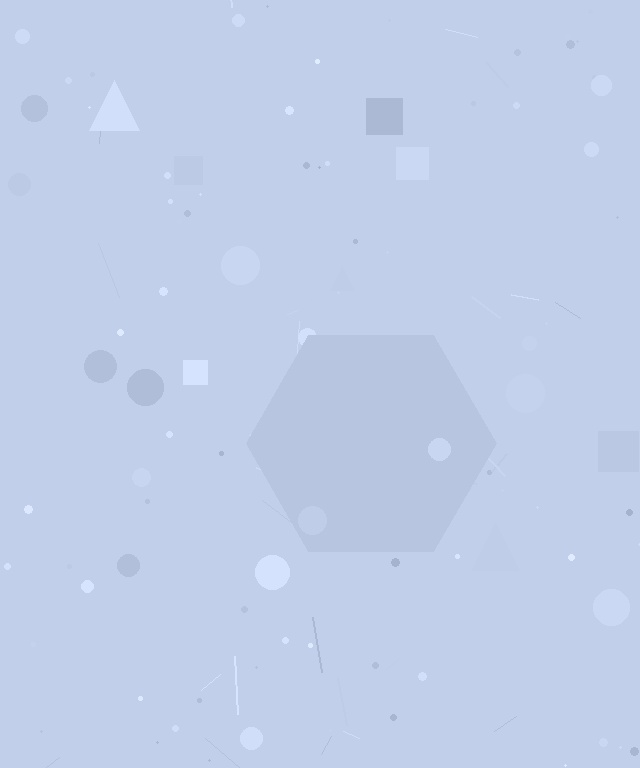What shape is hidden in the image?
A hexagon is hidden in the image.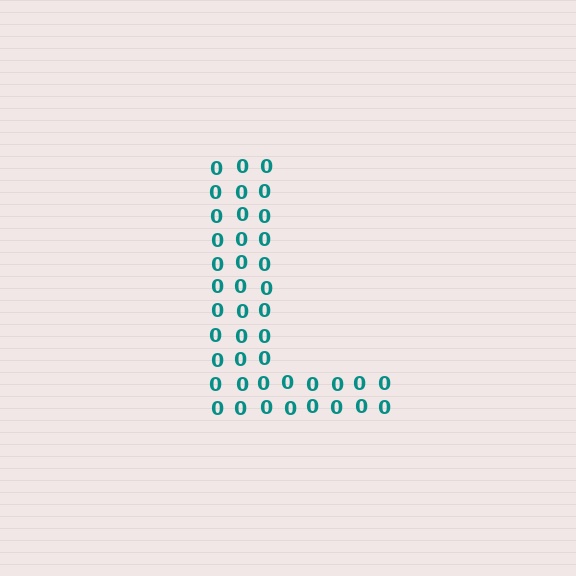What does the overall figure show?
The overall figure shows the letter L.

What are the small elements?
The small elements are digit 0's.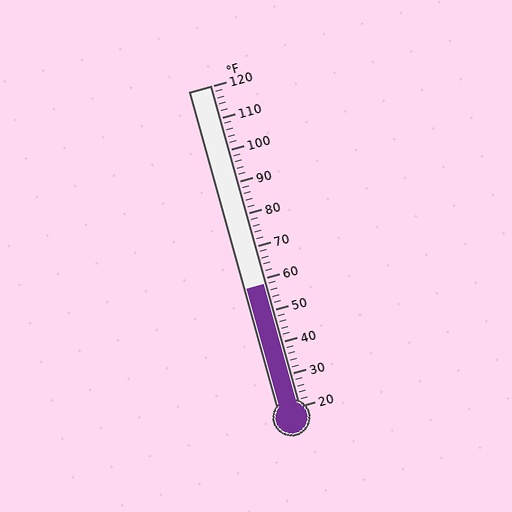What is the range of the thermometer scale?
The thermometer scale ranges from 20°F to 120°F.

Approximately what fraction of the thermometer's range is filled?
The thermometer is filled to approximately 40% of its range.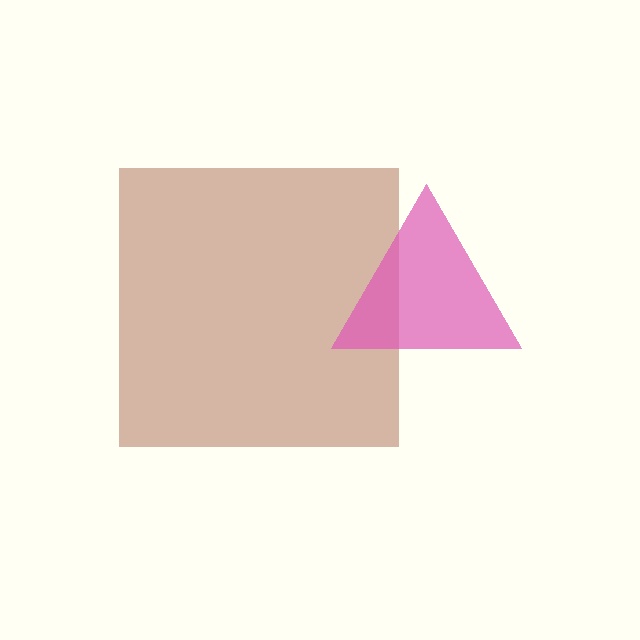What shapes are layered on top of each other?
The layered shapes are: a brown square, a pink triangle.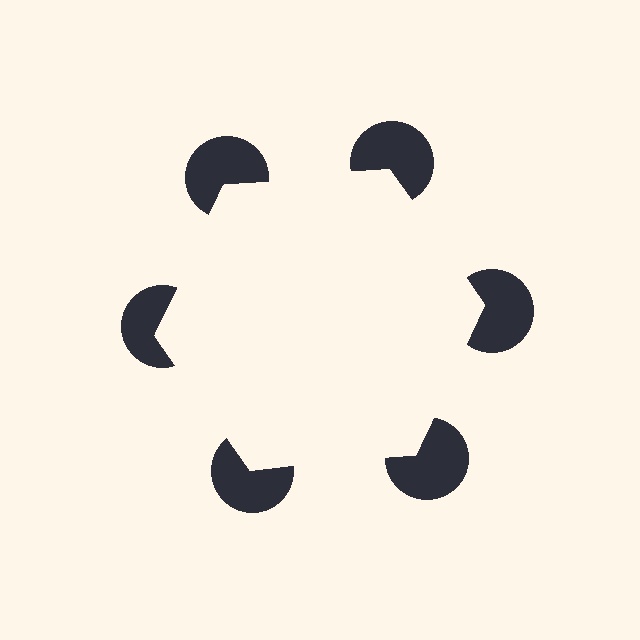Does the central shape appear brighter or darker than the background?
It typically appears slightly brighter than the background, even though no actual brightness change is drawn.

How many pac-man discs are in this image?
There are 6 — one at each vertex of the illusory hexagon.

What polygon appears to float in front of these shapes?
An illusory hexagon — its edges are inferred from the aligned wedge cuts in the pac-man discs, not physically drawn.